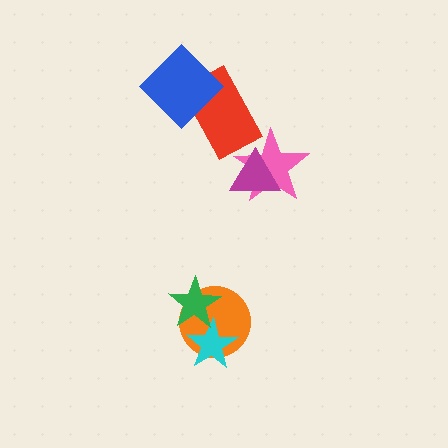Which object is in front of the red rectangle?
The blue diamond is in front of the red rectangle.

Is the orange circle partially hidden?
Yes, it is partially covered by another shape.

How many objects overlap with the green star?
2 objects overlap with the green star.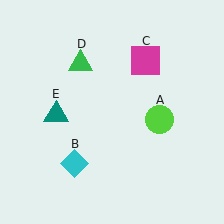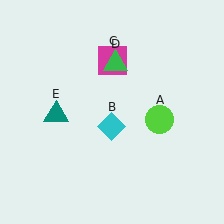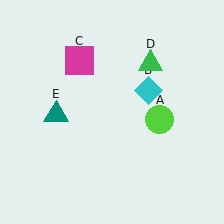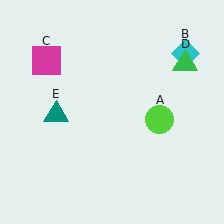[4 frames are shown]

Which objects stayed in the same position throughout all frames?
Lime circle (object A) and teal triangle (object E) remained stationary.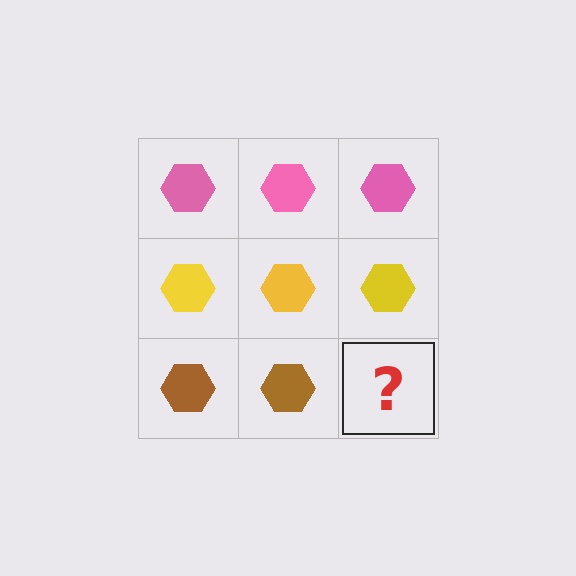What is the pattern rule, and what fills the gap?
The rule is that each row has a consistent color. The gap should be filled with a brown hexagon.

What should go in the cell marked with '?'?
The missing cell should contain a brown hexagon.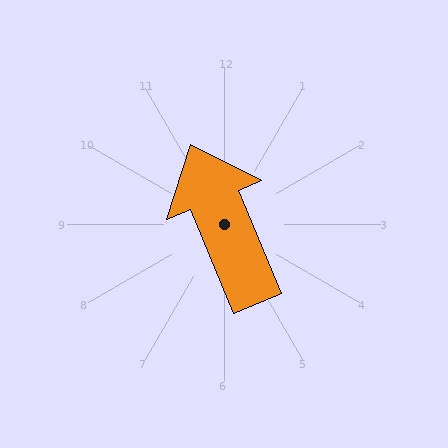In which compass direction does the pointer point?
Northwest.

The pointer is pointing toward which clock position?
Roughly 11 o'clock.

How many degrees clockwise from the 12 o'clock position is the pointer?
Approximately 337 degrees.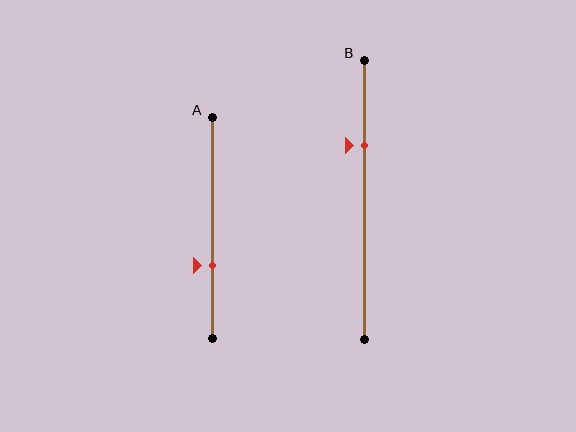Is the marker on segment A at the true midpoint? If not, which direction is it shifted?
No, the marker on segment A is shifted downward by about 17% of the segment length.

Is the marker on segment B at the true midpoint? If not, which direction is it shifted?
No, the marker on segment B is shifted upward by about 19% of the segment length.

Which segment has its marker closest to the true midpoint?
Segment A has its marker closest to the true midpoint.